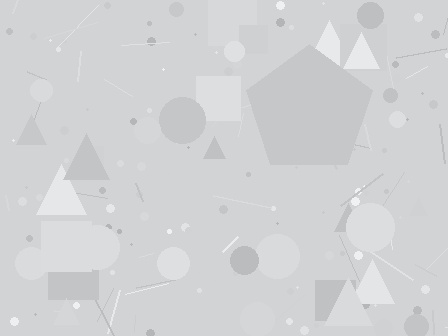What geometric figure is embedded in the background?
A pentagon is embedded in the background.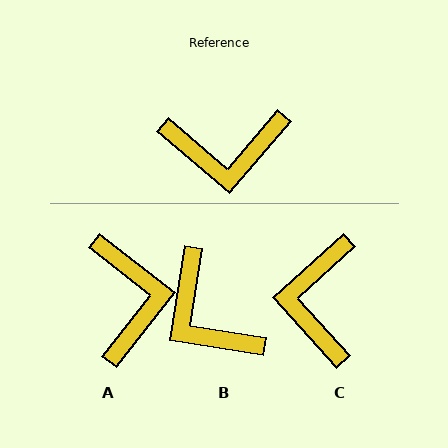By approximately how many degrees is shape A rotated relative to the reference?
Approximately 92 degrees counter-clockwise.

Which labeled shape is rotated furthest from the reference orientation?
C, about 97 degrees away.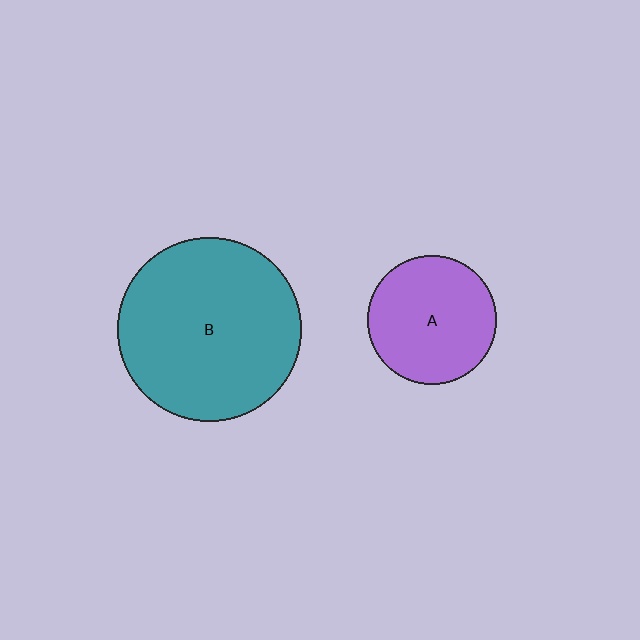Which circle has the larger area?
Circle B (teal).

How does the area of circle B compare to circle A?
Approximately 2.0 times.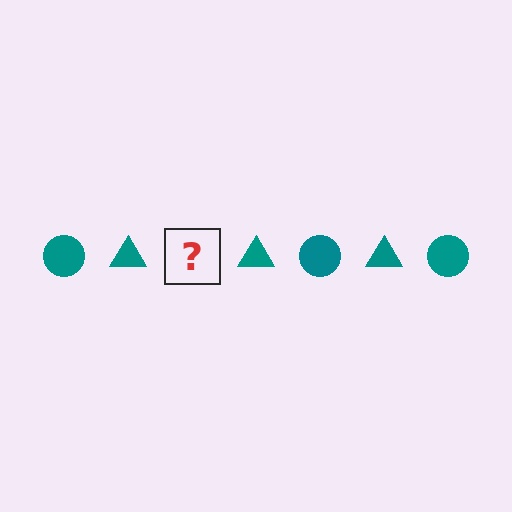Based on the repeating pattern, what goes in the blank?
The blank should be a teal circle.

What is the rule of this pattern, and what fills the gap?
The rule is that the pattern cycles through circle, triangle shapes in teal. The gap should be filled with a teal circle.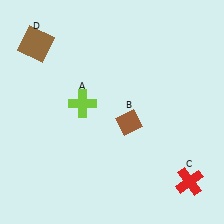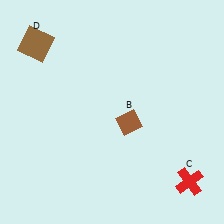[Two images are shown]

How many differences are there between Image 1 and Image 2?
There is 1 difference between the two images.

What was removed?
The lime cross (A) was removed in Image 2.